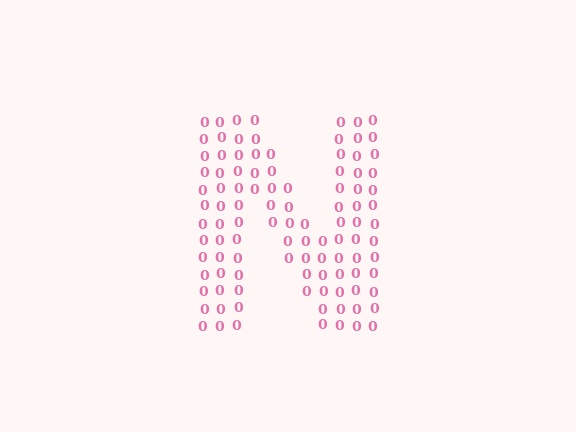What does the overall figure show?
The overall figure shows the letter N.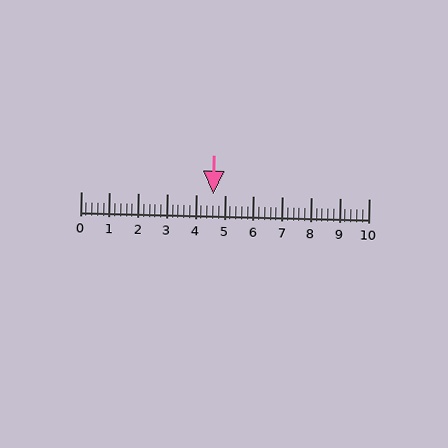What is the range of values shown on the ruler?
The ruler shows values from 0 to 10.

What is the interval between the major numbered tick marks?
The major tick marks are spaced 1 units apart.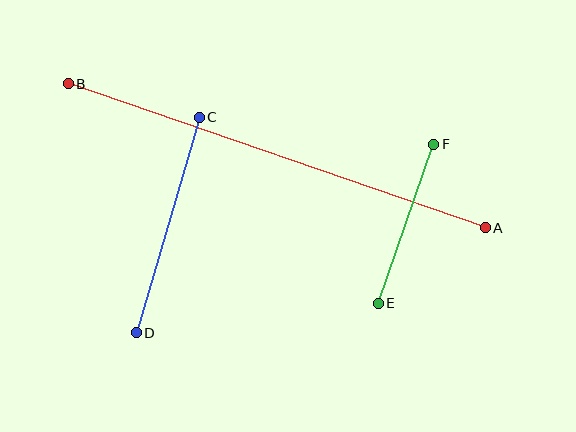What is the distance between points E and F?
The distance is approximately 168 pixels.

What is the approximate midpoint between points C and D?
The midpoint is at approximately (168, 225) pixels.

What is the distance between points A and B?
The distance is approximately 441 pixels.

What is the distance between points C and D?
The distance is approximately 225 pixels.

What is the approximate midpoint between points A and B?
The midpoint is at approximately (277, 156) pixels.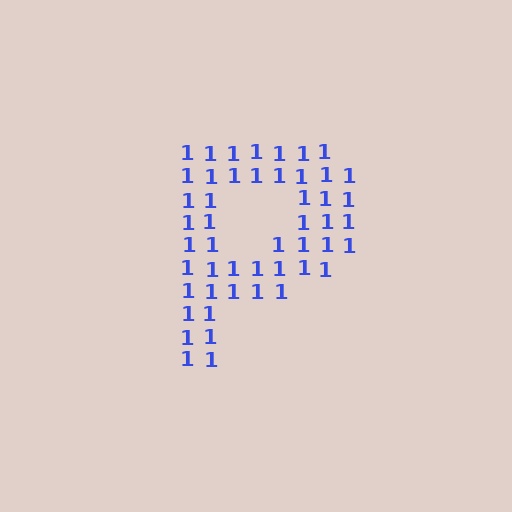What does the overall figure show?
The overall figure shows the letter P.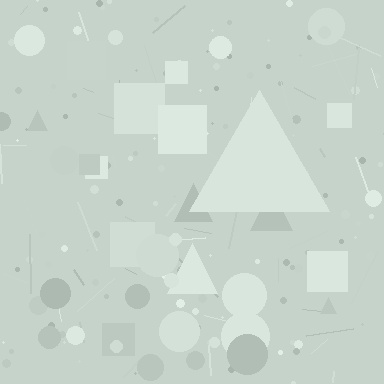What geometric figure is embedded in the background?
A triangle is embedded in the background.